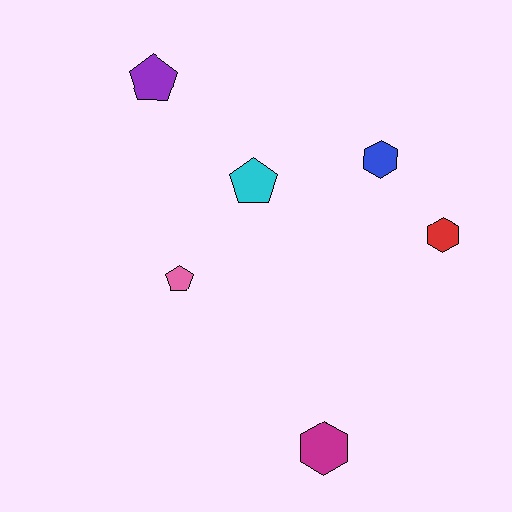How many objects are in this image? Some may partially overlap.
There are 6 objects.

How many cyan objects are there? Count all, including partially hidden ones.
There is 1 cyan object.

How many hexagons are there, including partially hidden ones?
There are 3 hexagons.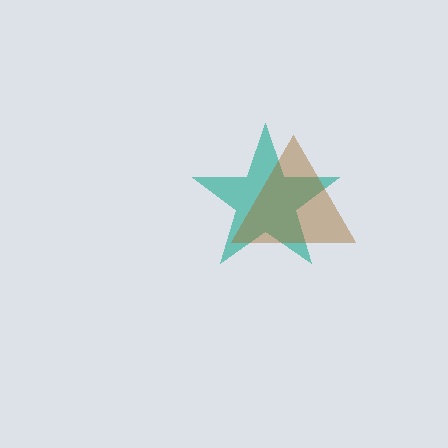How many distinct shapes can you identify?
There are 2 distinct shapes: a teal star, a brown triangle.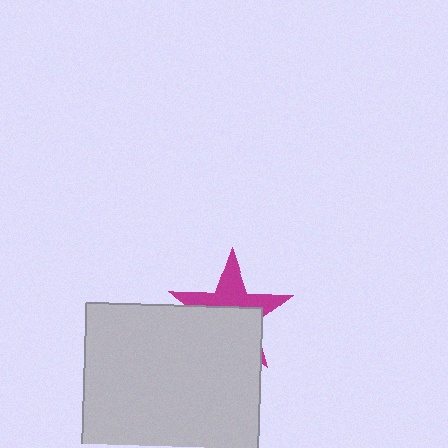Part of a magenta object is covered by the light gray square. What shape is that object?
It is a star.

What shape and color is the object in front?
The object in front is a light gray square.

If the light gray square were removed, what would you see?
You would see the complete magenta star.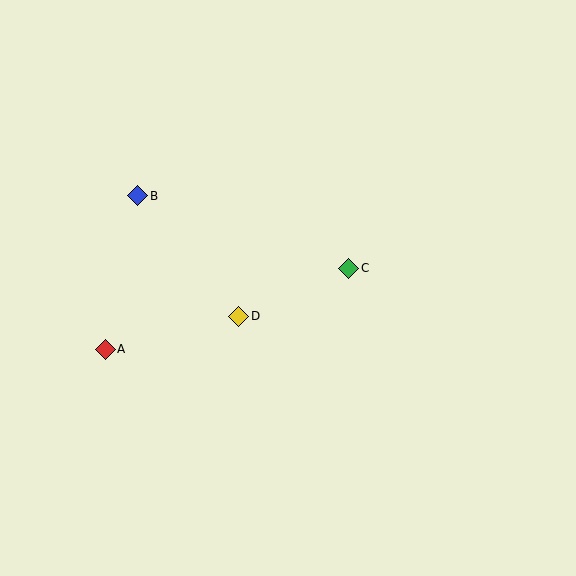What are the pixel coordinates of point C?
Point C is at (349, 269).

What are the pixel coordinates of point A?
Point A is at (105, 349).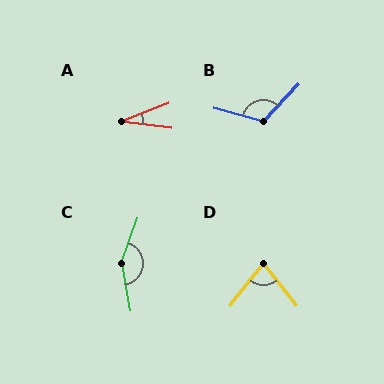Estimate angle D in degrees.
Approximately 76 degrees.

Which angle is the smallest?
A, at approximately 29 degrees.